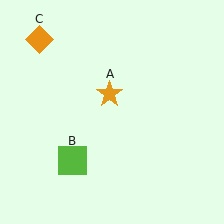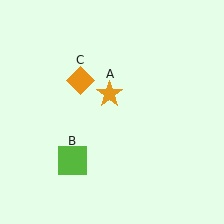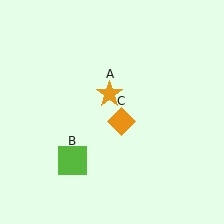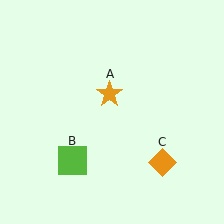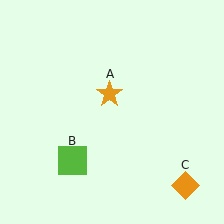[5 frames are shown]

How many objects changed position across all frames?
1 object changed position: orange diamond (object C).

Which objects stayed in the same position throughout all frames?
Orange star (object A) and lime square (object B) remained stationary.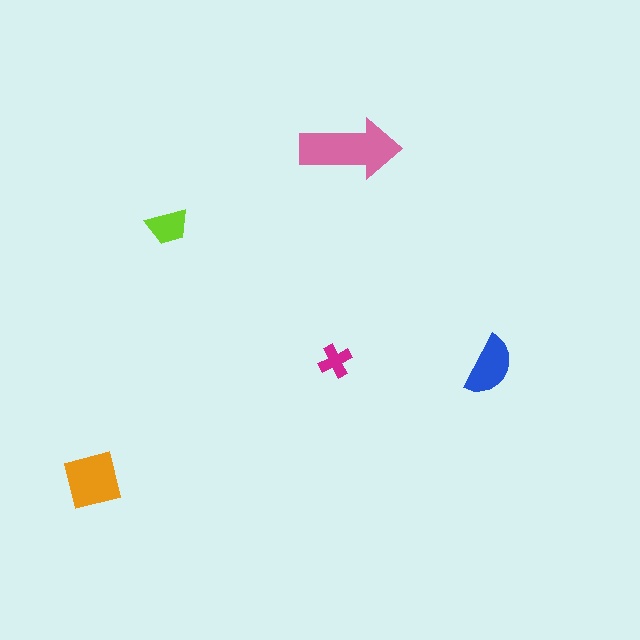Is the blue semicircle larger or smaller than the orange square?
Smaller.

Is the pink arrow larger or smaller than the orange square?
Larger.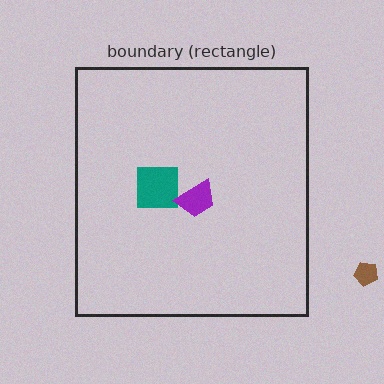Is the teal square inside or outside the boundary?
Inside.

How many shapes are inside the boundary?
2 inside, 1 outside.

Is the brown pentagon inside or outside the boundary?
Outside.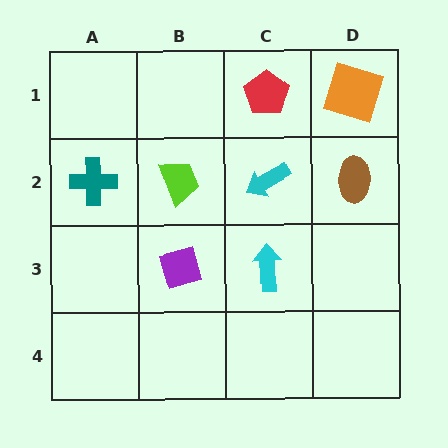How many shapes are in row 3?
2 shapes.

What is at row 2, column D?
A brown ellipse.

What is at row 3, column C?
A cyan arrow.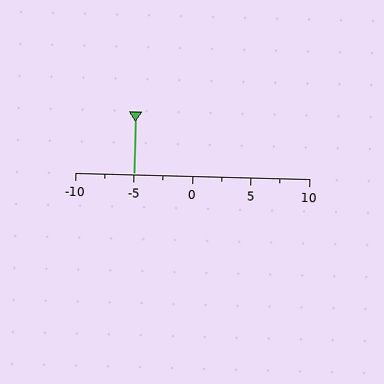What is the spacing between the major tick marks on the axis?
The major ticks are spaced 5 apart.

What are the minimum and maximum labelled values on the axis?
The axis runs from -10 to 10.